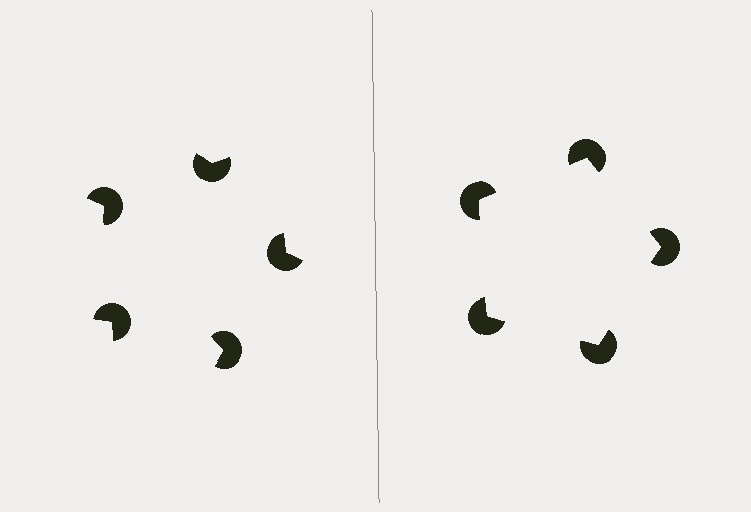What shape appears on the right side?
An illusory pentagon.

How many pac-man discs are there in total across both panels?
10 — 5 on each side.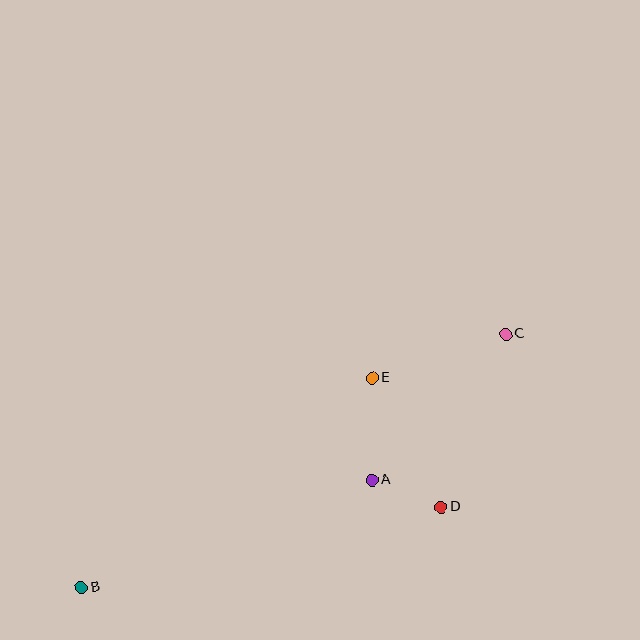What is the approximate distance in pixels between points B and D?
The distance between B and D is approximately 369 pixels.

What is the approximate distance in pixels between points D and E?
The distance between D and E is approximately 147 pixels.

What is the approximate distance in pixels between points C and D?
The distance between C and D is approximately 185 pixels.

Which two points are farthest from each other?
Points B and C are farthest from each other.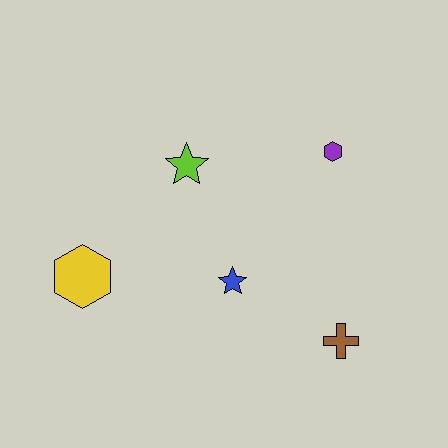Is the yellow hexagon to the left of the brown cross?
Yes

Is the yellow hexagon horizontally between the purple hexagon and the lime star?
No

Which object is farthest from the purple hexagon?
The yellow hexagon is farthest from the purple hexagon.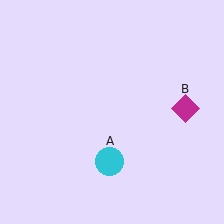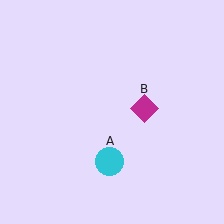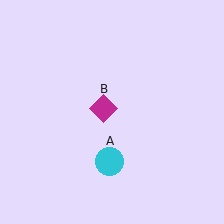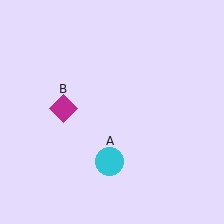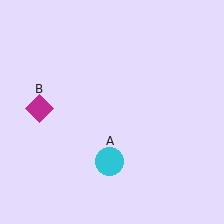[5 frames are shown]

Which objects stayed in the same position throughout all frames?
Cyan circle (object A) remained stationary.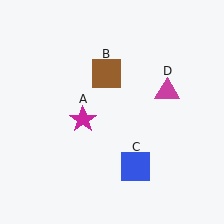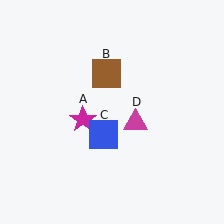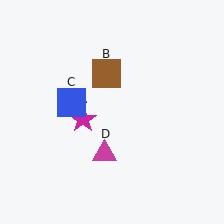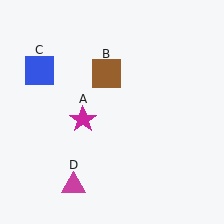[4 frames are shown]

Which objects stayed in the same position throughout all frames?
Magenta star (object A) and brown square (object B) remained stationary.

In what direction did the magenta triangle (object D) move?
The magenta triangle (object D) moved down and to the left.